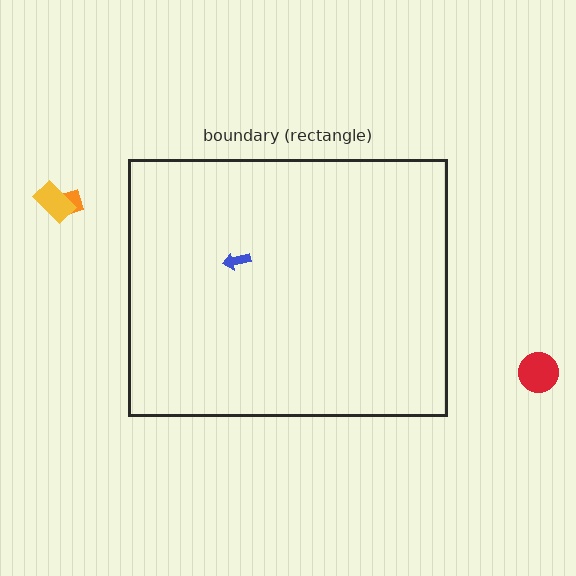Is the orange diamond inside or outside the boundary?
Outside.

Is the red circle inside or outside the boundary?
Outside.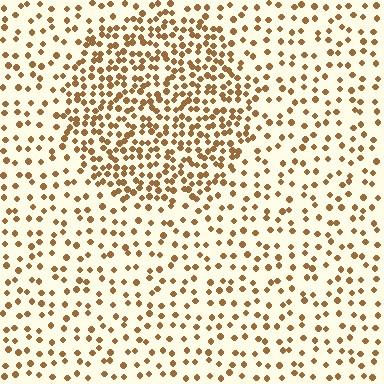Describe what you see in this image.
The image contains small brown elements arranged at two different densities. A circle-shaped region is visible where the elements are more densely packed than the surrounding area.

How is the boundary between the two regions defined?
The boundary is defined by a change in element density (approximately 2.2x ratio). All elements are the same color, size, and shape.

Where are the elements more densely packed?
The elements are more densely packed inside the circle boundary.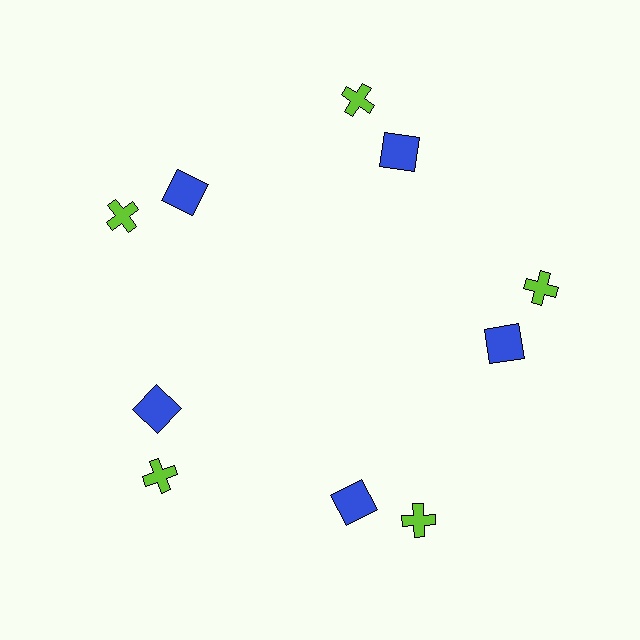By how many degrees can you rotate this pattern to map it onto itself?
The pattern maps onto itself every 72 degrees of rotation.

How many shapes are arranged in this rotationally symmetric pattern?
There are 10 shapes, arranged in 5 groups of 2.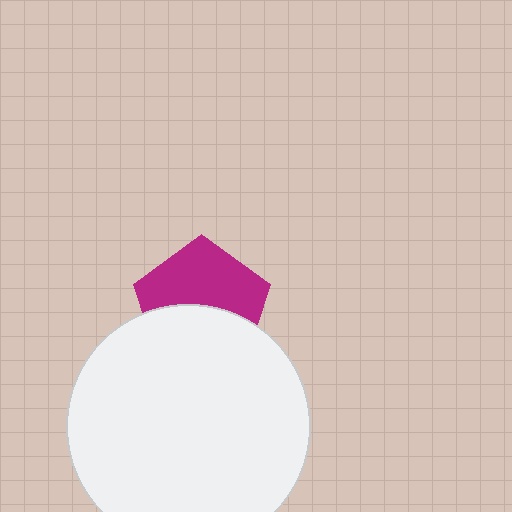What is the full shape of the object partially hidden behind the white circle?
The partially hidden object is a magenta pentagon.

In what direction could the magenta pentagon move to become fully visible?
The magenta pentagon could move up. That would shift it out from behind the white circle entirely.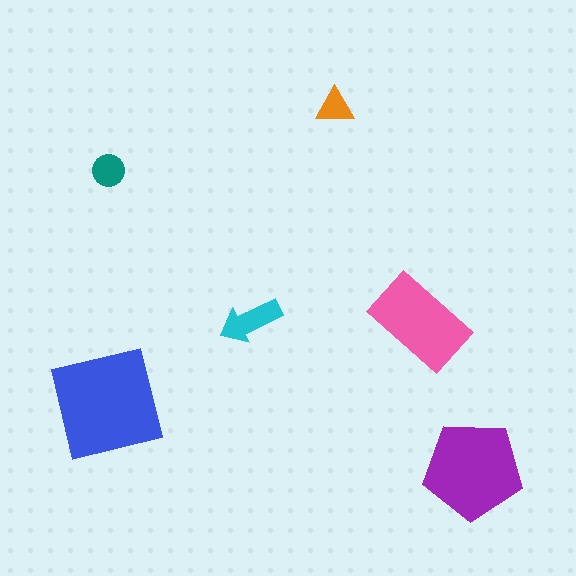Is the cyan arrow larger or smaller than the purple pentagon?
Smaller.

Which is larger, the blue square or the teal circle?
The blue square.